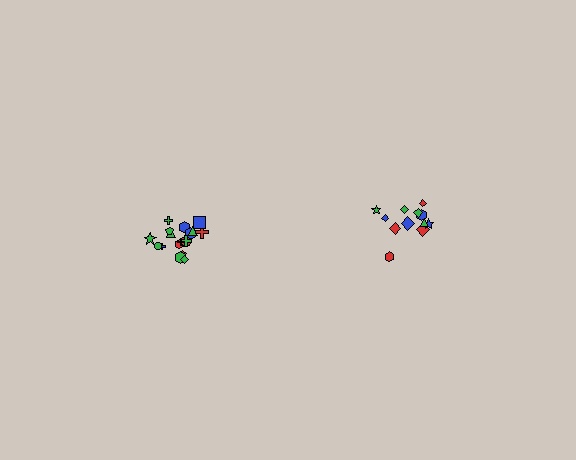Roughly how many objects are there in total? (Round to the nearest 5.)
Roughly 30 objects in total.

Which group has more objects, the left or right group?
The left group.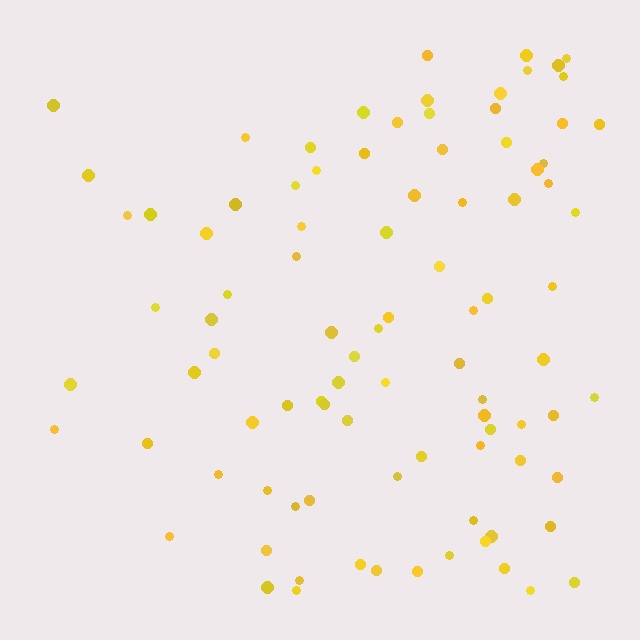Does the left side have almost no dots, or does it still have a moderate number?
Still a moderate number, just noticeably fewer than the right.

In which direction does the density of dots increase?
From left to right, with the right side densest.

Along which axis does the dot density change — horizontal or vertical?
Horizontal.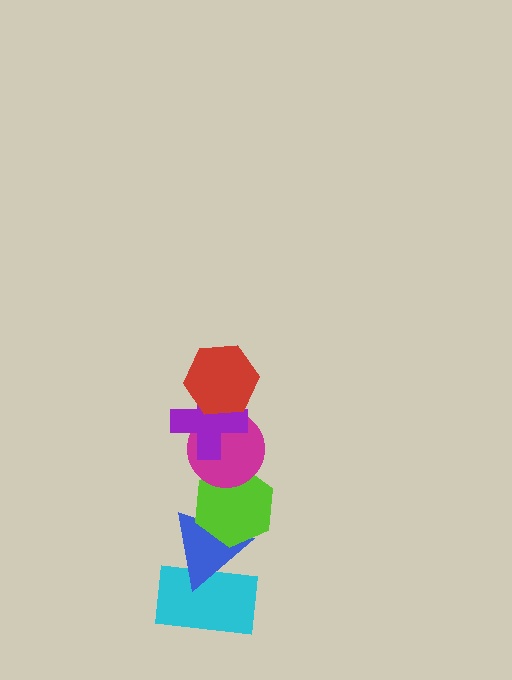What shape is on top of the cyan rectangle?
The blue triangle is on top of the cyan rectangle.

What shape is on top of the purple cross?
The red hexagon is on top of the purple cross.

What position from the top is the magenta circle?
The magenta circle is 3rd from the top.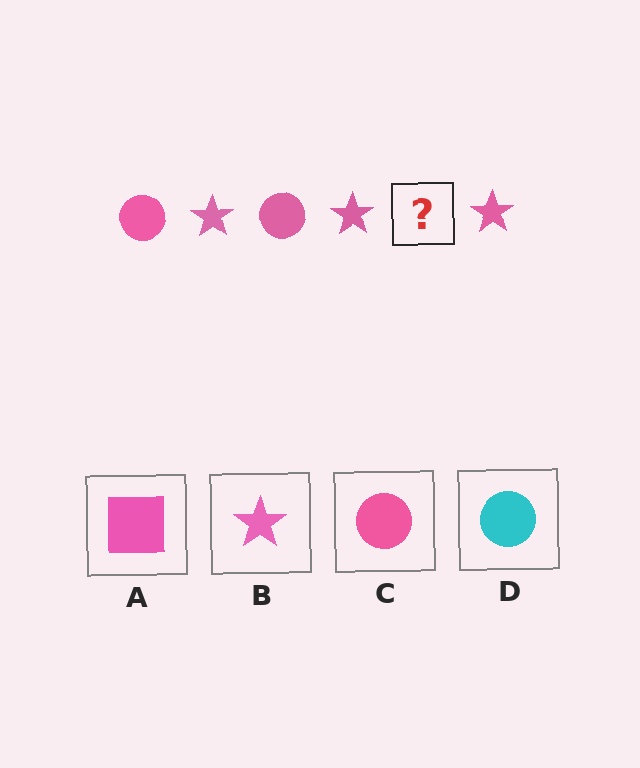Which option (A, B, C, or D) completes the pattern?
C.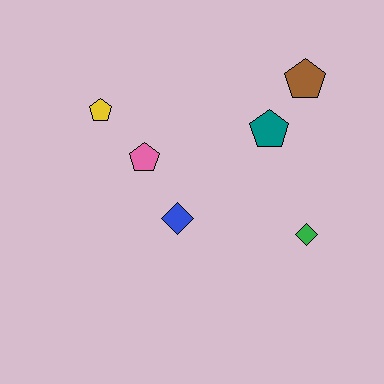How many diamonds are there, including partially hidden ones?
There are 2 diamonds.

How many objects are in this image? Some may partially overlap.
There are 6 objects.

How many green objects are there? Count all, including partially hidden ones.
There is 1 green object.